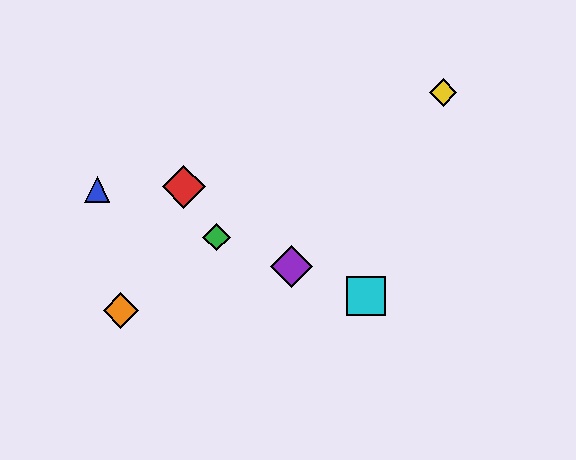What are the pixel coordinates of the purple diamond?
The purple diamond is at (292, 267).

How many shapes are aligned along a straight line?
4 shapes (the blue triangle, the green diamond, the purple diamond, the cyan square) are aligned along a straight line.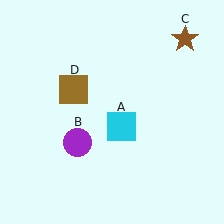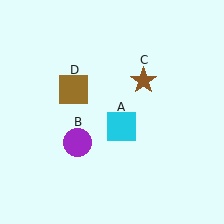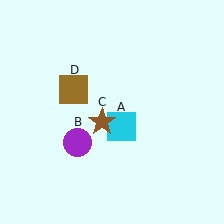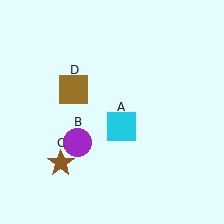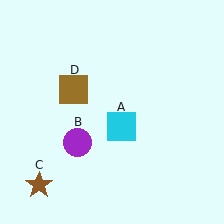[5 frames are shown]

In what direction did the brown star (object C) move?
The brown star (object C) moved down and to the left.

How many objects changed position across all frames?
1 object changed position: brown star (object C).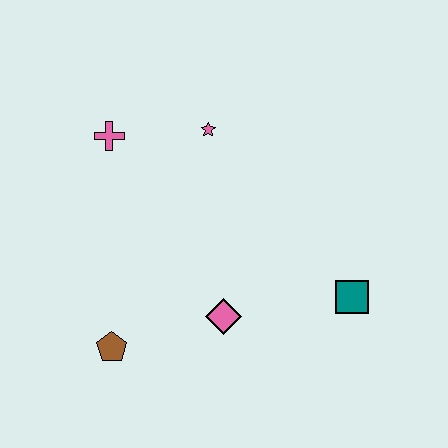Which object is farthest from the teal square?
The pink cross is farthest from the teal square.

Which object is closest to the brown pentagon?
The pink diamond is closest to the brown pentagon.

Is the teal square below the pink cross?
Yes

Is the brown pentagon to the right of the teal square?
No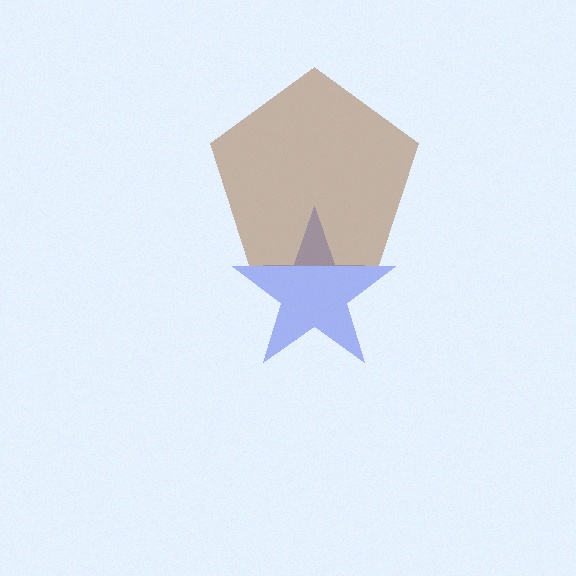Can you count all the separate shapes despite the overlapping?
Yes, there are 2 separate shapes.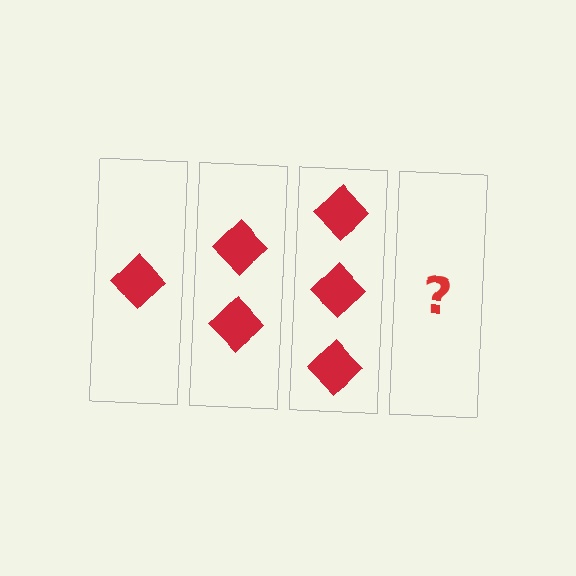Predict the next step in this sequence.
The next step is 4 diamonds.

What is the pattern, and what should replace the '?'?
The pattern is that each step adds one more diamond. The '?' should be 4 diamonds.